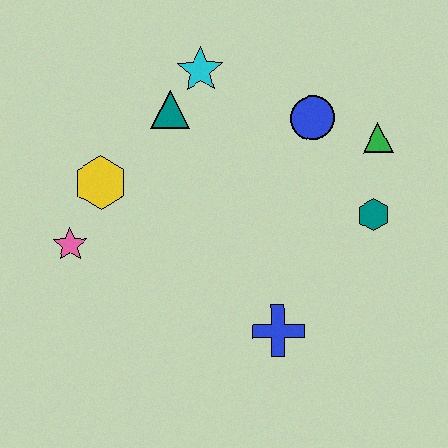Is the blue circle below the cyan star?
Yes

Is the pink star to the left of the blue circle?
Yes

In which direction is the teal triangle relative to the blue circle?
The teal triangle is to the left of the blue circle.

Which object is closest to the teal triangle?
The cyan star is closest to the teal triangle.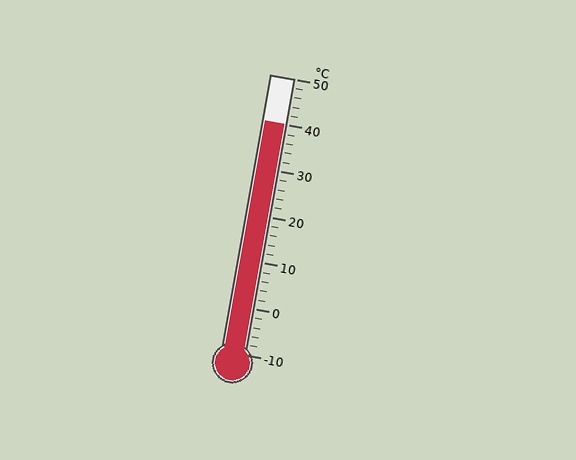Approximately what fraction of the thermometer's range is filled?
The thermometer is filled to approximately 85% of its range.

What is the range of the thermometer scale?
The thermometer scale ranges from -10°C to 50°C.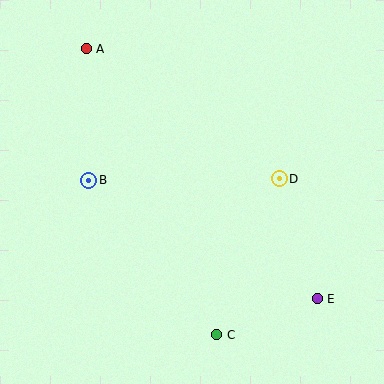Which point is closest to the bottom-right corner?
Point E is closest to the bottom-right corner.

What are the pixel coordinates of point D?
Point D is at (279, 179).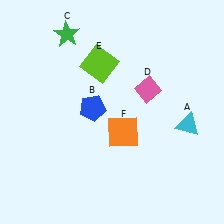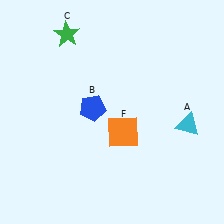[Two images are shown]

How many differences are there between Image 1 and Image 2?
There are 2 differences between the two images.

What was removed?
The lime square (E), the pink diamond (D) were removed in Image 2.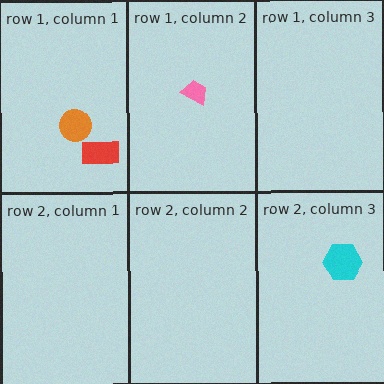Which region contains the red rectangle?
The row 1, column 1 region.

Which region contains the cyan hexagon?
The row 2, column 3 region.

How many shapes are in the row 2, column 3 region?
1.